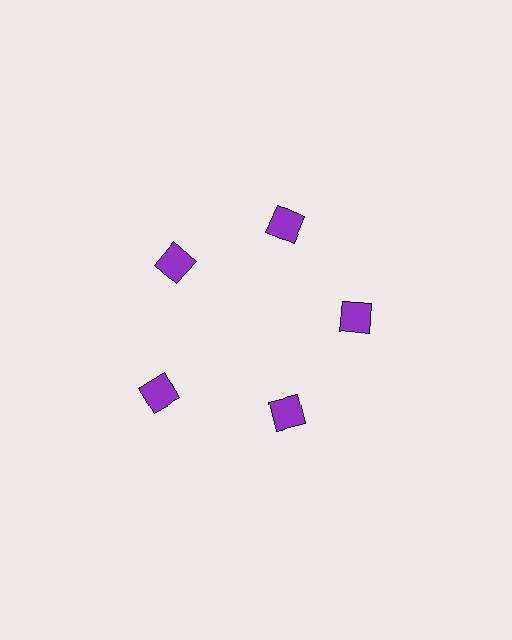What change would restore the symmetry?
The symmetry would be restored by moving it inward, back onto the ring so that all 5 squares sit at equal angles and equal distance from the center.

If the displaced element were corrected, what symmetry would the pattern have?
It would have 5-fold rotational symmetry — the pattern would map onto itself every 72 degrees.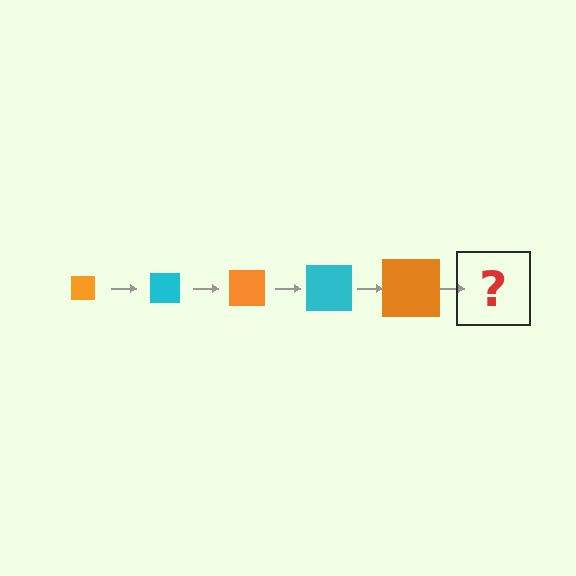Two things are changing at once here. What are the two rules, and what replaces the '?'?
The two rules are that the square grows larger each step and the color cycles through orange and cyan. The '?' should be a cyan square, larger than the previous one.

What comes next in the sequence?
The next element should be a cyan square, larger than the previous one.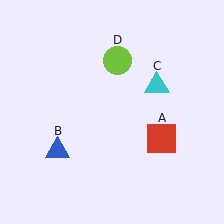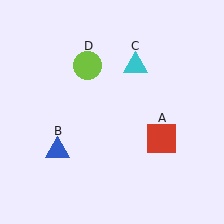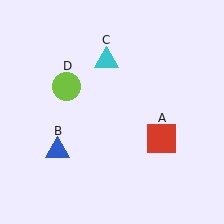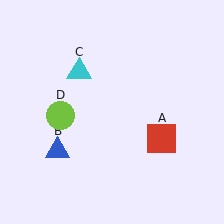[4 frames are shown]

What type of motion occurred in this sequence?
The cyan triangle (object C), lime circle (object D) rotated counterclockwise around the center of the scene.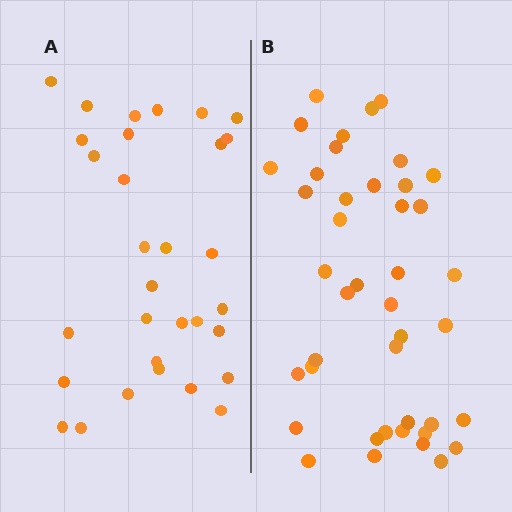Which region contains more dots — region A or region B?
Region B (the right region) has more dots.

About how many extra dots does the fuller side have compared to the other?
Region B has roughly 12 or so more dots than region A.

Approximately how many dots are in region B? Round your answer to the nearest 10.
About 40 dots. (The exact count is 42, which rounds to 40.)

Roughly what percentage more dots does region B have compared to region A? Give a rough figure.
About 35% more.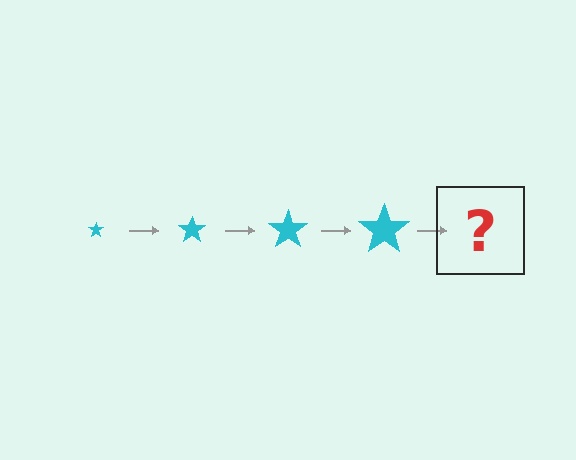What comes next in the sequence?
The next element should be a cyan star, larger than the previous one.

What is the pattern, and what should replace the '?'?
The pattern is that the star gets progressively larger each step. The '?' should be a cyan star, larger than the previous one.